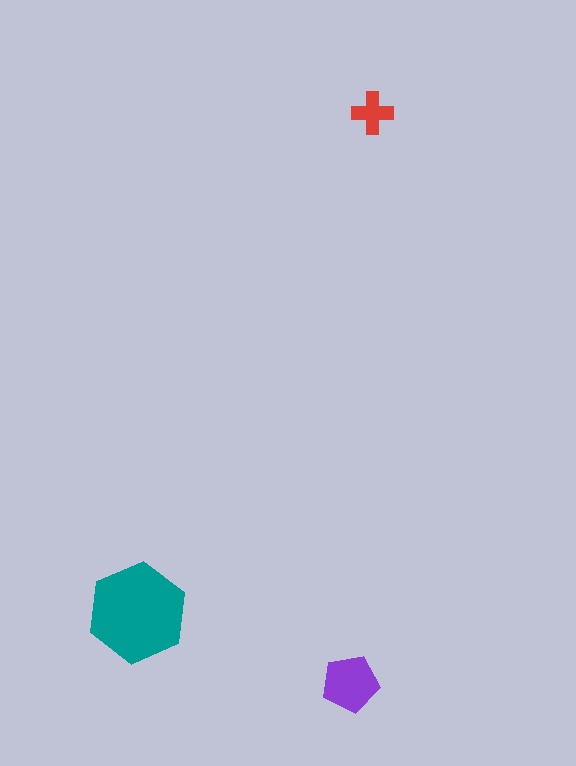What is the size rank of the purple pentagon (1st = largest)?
2nd.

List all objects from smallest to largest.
The red cross, the purple pentagon, the teal hexagon.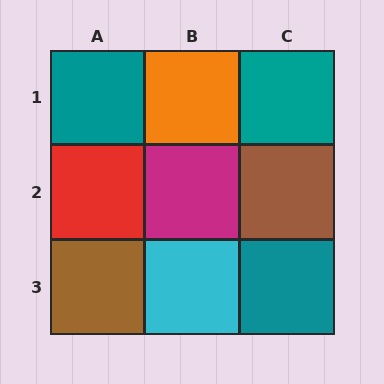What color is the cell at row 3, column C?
Teal.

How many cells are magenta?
1 cell is magenta.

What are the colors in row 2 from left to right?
Red, magenta, brown.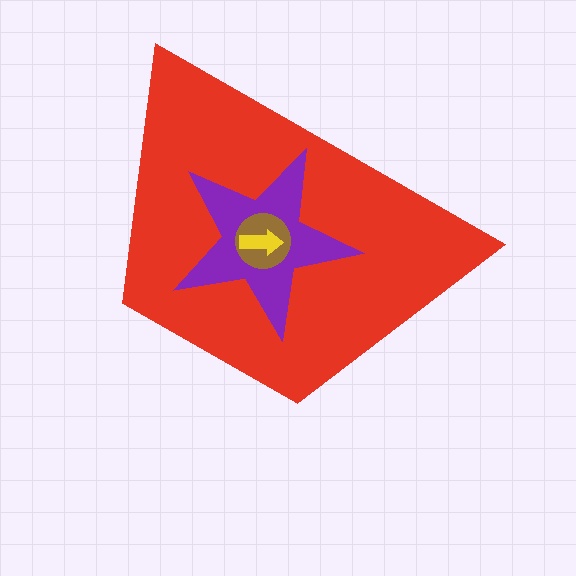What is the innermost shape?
The yellow arrow.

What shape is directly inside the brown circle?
The yellow arrow.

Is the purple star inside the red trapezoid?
Yes.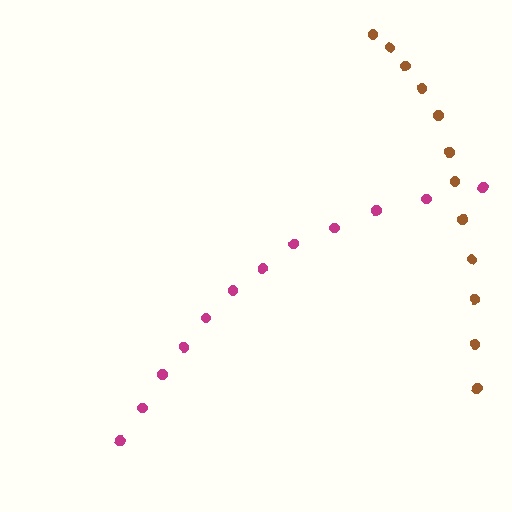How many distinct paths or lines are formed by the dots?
There are 2 distinct paths.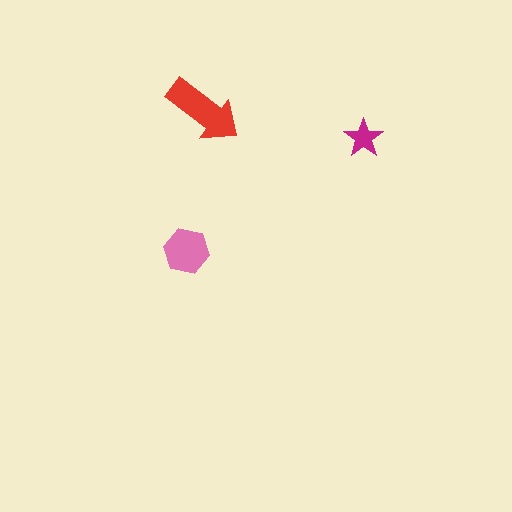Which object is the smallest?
The magenta star.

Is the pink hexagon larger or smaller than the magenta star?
Larger.